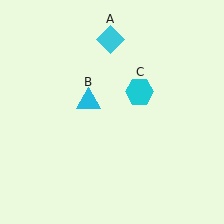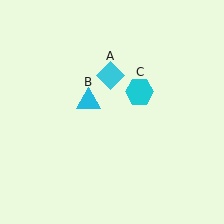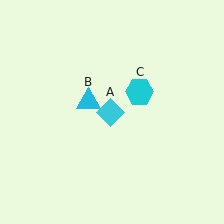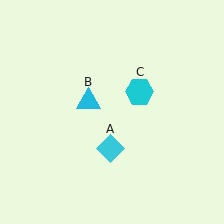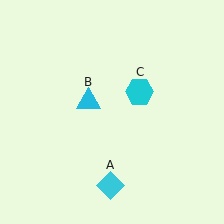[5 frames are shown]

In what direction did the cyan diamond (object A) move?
The cyan diamond (object A) moved down.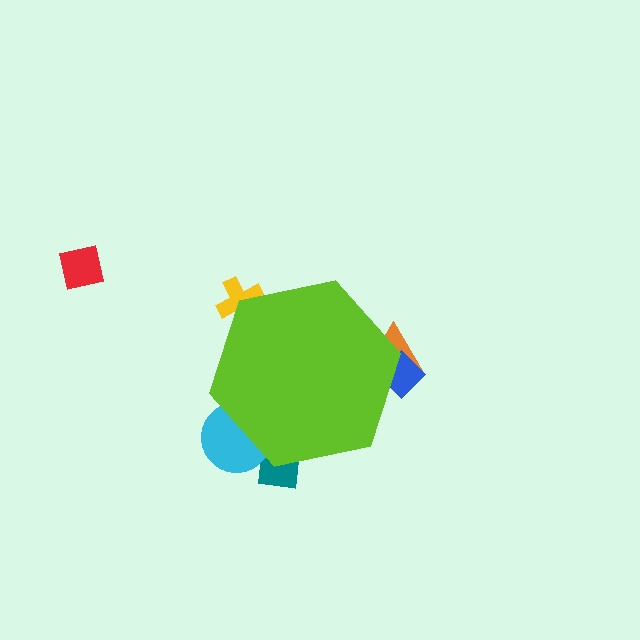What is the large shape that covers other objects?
A lime hexagon.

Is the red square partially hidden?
No, the red square is fully visible.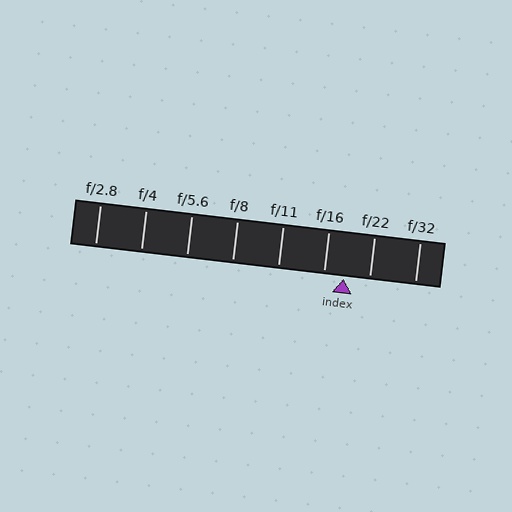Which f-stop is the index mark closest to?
The index mark is closest to f/16.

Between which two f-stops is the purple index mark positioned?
The index mark is between f/16 and f/22.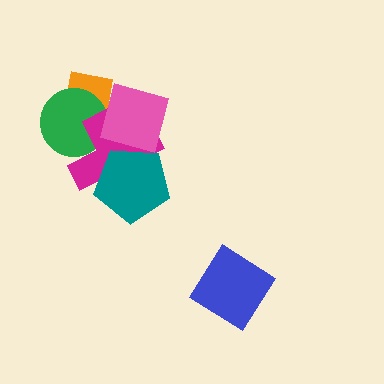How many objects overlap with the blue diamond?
0 objects overlap with the blue diamond.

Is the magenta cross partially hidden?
Yes, it is partially covered by another shape.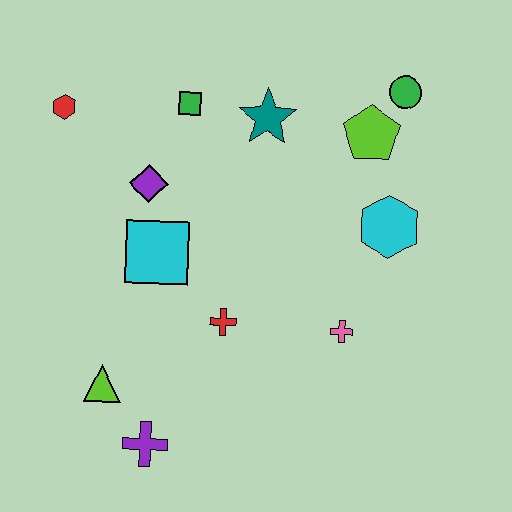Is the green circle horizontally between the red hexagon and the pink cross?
No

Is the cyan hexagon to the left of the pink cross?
No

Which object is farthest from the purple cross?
The green circle is farthest from the purple cross.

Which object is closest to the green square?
The teal star is closest to the green square.